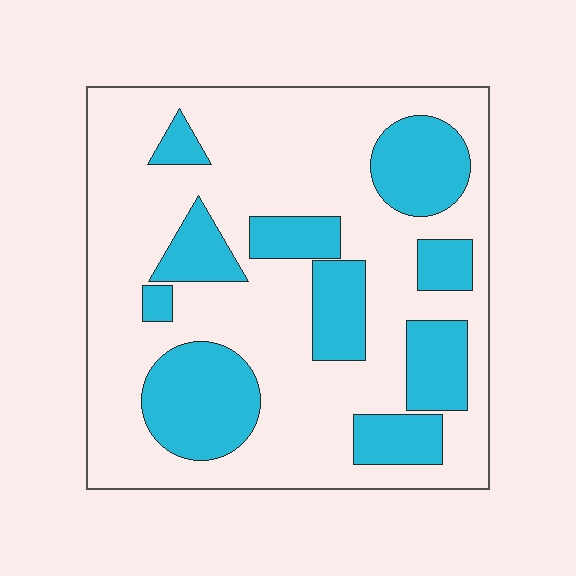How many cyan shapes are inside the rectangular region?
10.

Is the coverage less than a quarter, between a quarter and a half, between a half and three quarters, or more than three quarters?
Between a quarter and a half.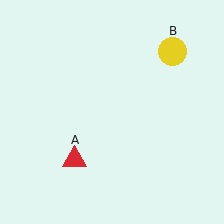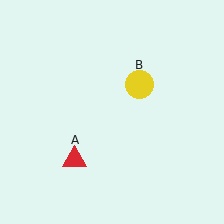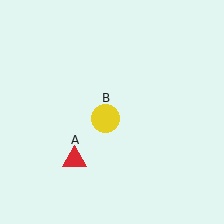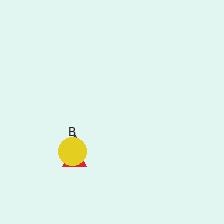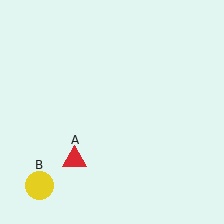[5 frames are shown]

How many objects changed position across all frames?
1 object changed position: yellow circle (object B).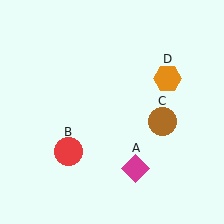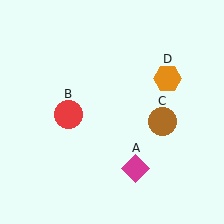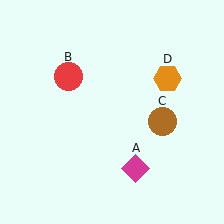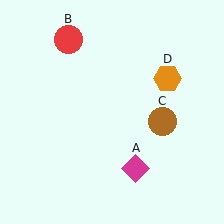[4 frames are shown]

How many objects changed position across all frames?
1 object changed position: red circle (object B).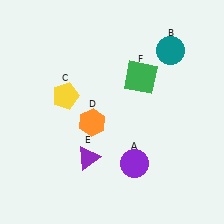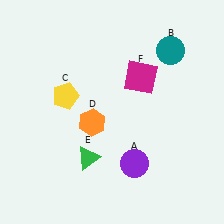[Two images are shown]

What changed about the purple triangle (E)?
In Image 1, E is purple. In Image 2, it changed to green.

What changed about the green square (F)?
In Image 1, F is green. In Image 2, it changed to magenta.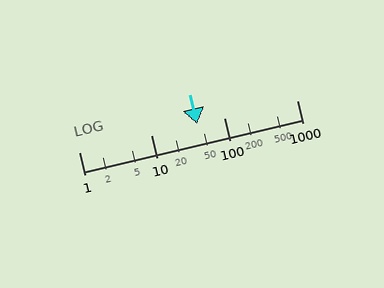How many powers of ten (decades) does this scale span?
The scale spans 3 decades, from 1 to 1000.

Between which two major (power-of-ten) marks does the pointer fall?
The pointer is between 10 and 100.